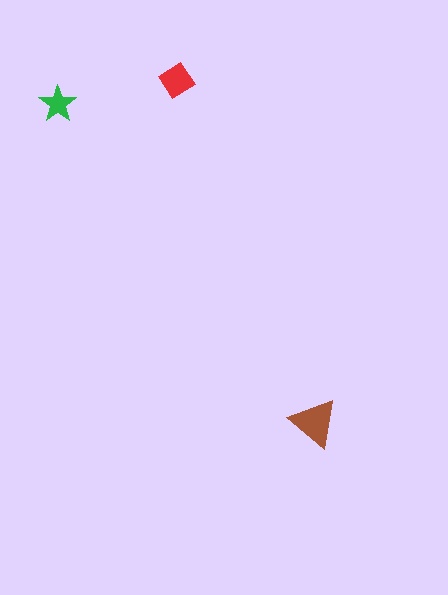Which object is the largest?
The brown triangle.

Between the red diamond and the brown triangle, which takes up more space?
The brown triangle.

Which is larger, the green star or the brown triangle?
The brown triangle.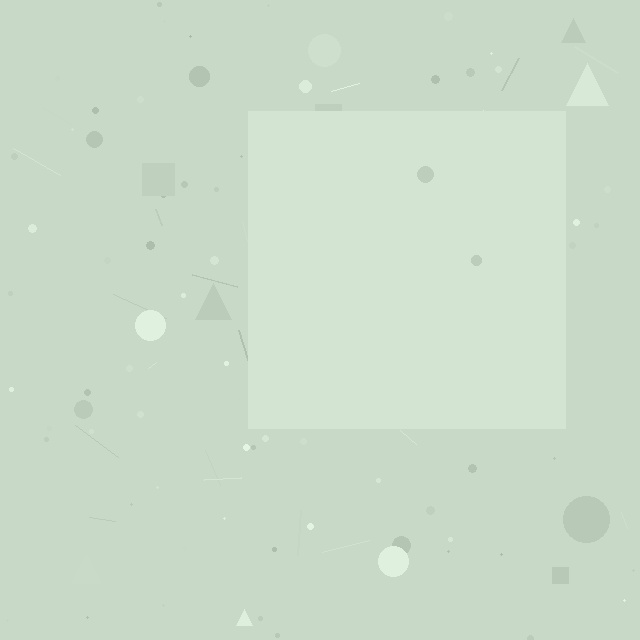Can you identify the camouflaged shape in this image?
The camouflaged shape is a square.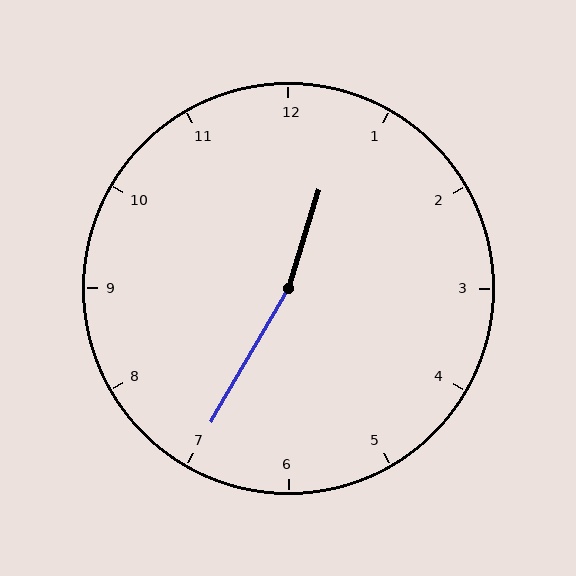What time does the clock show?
12:35.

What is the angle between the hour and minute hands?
Approximately 168 degrees.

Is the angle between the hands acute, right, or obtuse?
It is obtuse.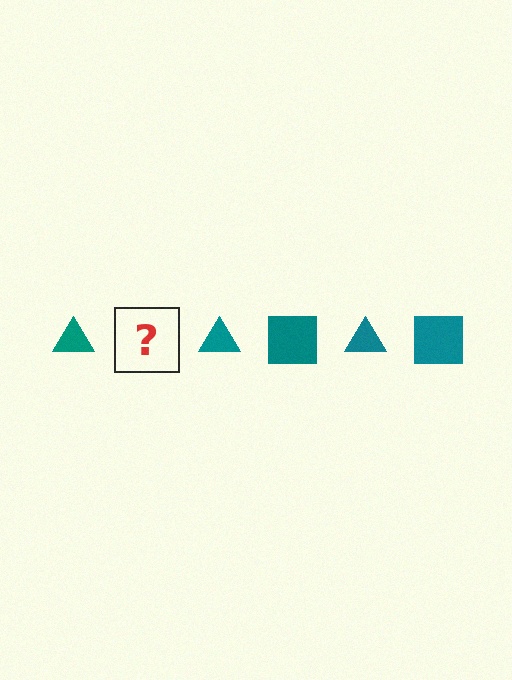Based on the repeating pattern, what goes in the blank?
The blank should be a teal square.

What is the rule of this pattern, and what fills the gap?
The rule is that the pattern cycles through triangle, square shapes in teal. The gap should be filled with a teal square.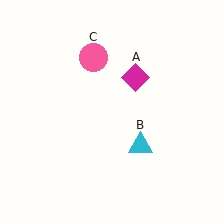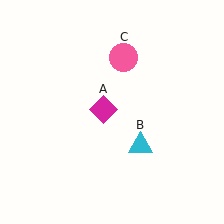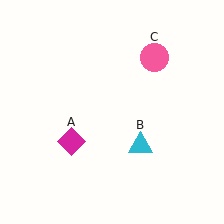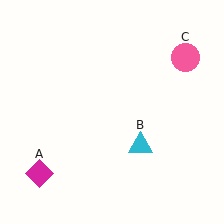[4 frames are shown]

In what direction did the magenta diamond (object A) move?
The magenta diamond (object A) moved down and to the left.